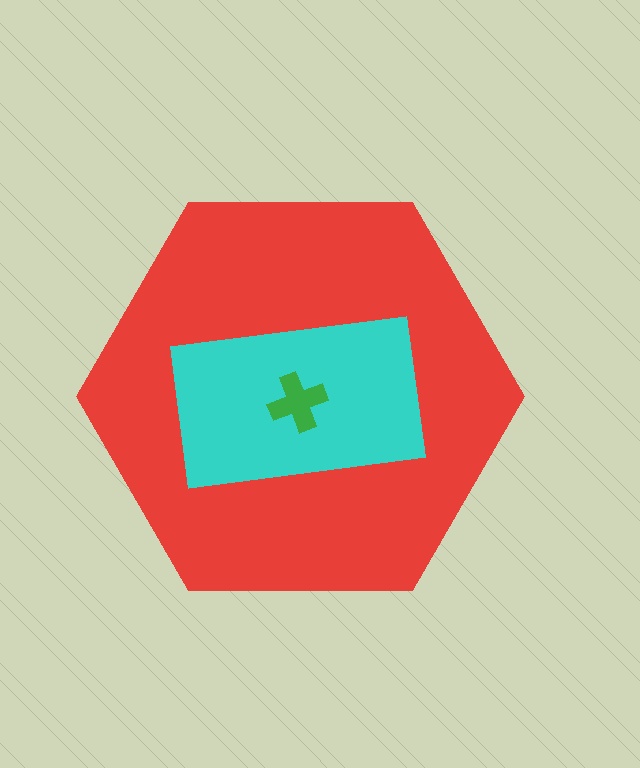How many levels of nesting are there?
3.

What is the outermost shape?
The red hexagon.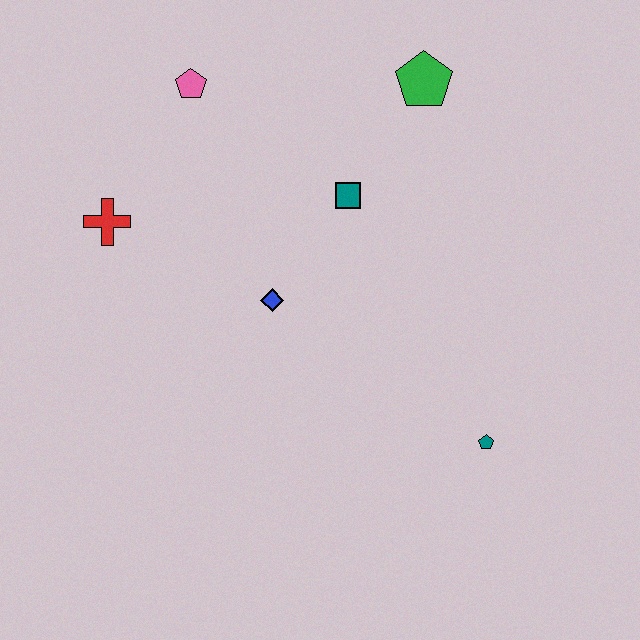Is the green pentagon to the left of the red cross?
No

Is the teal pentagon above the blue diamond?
No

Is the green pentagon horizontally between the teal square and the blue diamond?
No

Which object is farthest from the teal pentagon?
The pink pentagon is farthest from the teal pentagon.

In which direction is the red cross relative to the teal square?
The red cross is to the left of the teal square.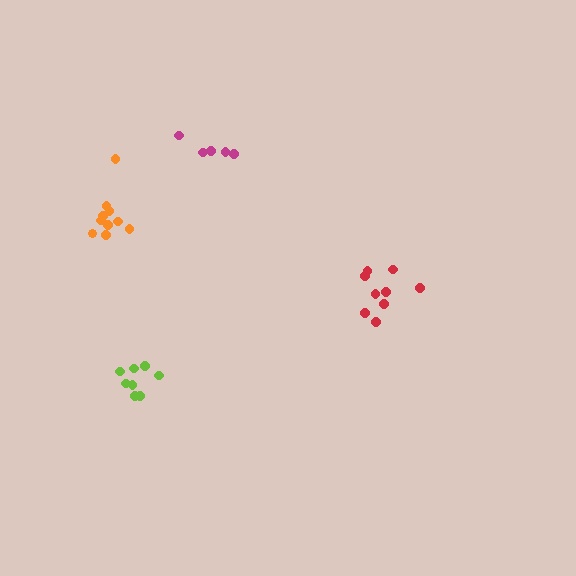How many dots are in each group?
Group 1: 10 dots, Group 2: 8 dots, Group 3: 9 dots, Group 4: 5 dots (32 total).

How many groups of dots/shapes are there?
There are 4 groups.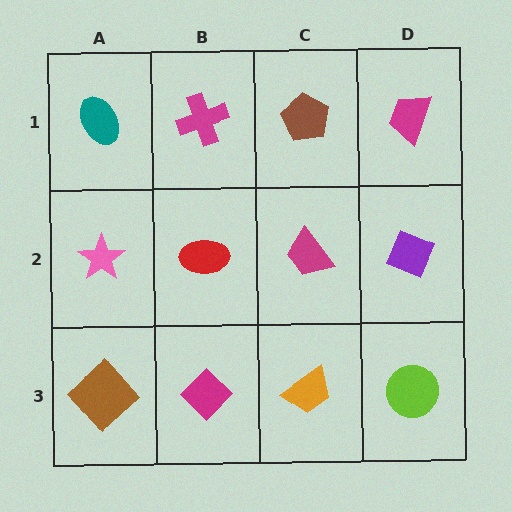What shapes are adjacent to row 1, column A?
A pink star (row 2, column A), a magenta cross (row 1, column B).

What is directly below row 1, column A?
A pink star.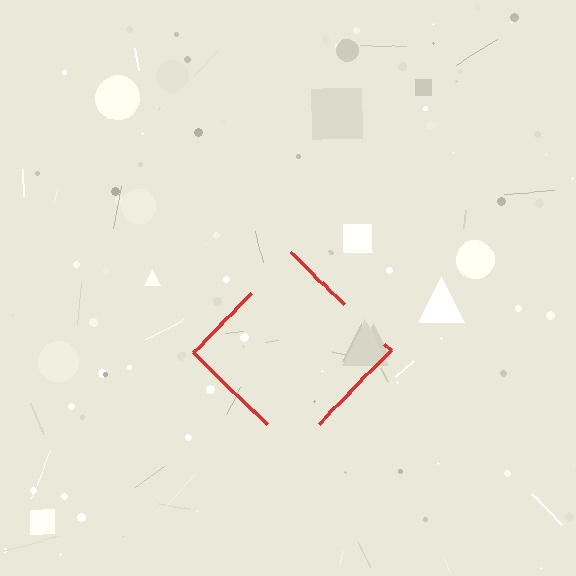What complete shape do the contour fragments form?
The contour fragments form a diamond.